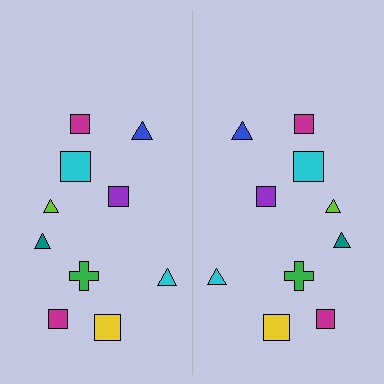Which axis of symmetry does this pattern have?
The pattern has a vertical axis of symmetry running through the center of the image.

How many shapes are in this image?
There are 20 shapes in this image.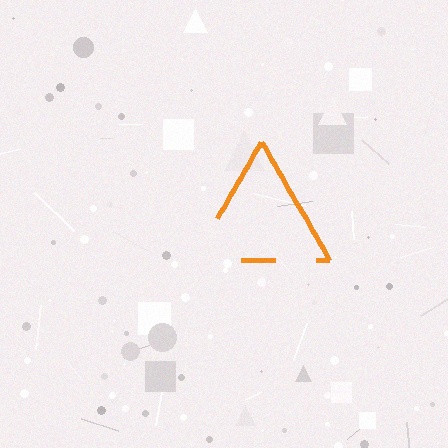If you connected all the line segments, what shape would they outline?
They would outline a triangle.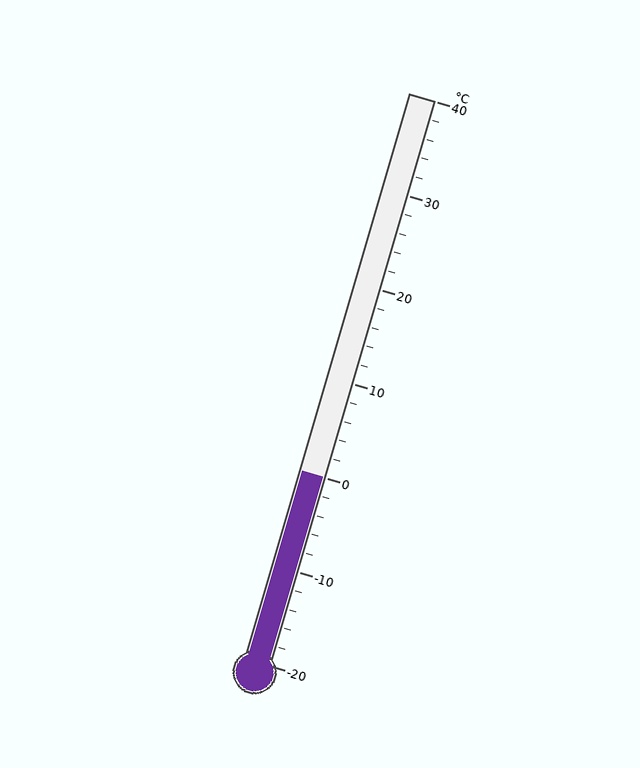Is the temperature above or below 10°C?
The temperature is below 10°C.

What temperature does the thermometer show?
The thermometer shows approximately 0°C.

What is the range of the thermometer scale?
The thermometer scale ranges from -20°C to 40°C.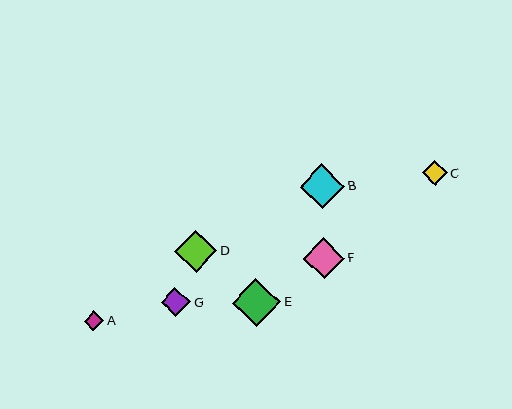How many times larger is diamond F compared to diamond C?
Diamond F is approximately 1.6 times the size of diamond C.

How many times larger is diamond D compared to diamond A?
Diamond D is approximately 2.2 times the size of diamond A.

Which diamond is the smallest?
Diamond A is the smallest with a size of approximately 19 pixels.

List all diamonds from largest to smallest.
From largest to smallest: E, B, D, F, G, C, A.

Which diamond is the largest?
Diamond E is the largest with a size of approximately 48 pixels.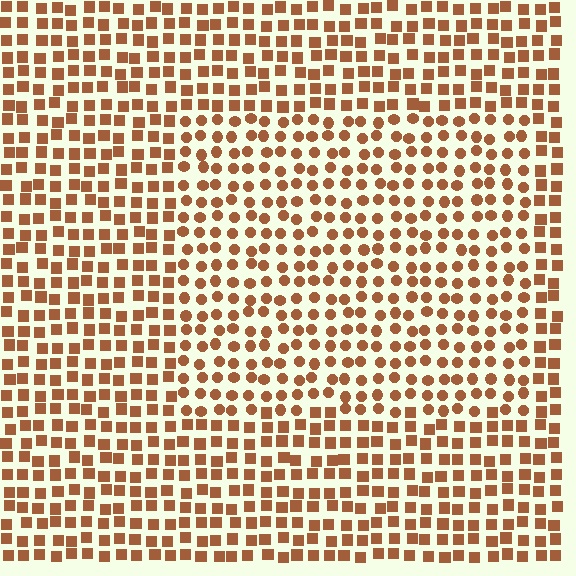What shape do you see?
I see a rectangle.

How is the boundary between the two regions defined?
The boundary is defined by a change in element shape: circles inside vs. squares outside. All elements share the same color and spacing.